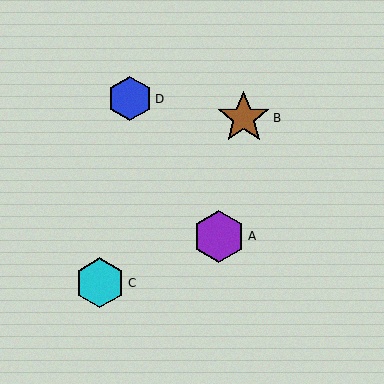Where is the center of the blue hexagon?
The center of the blue hexagon is at (130, 99).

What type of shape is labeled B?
Shape B is a brown star.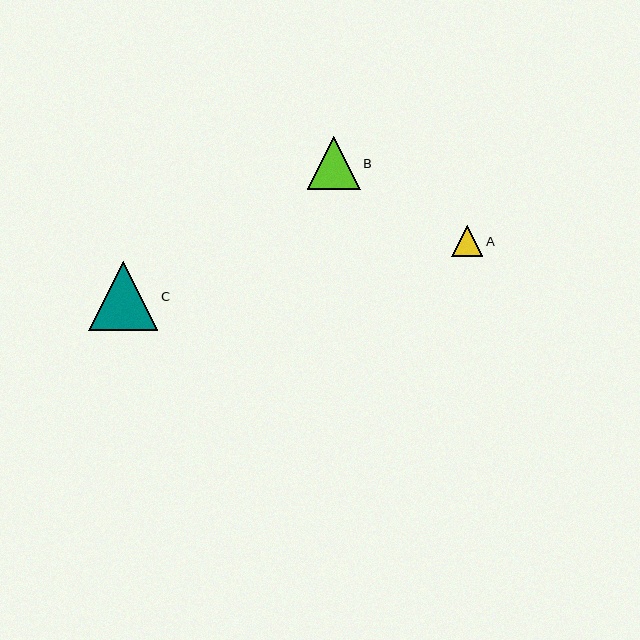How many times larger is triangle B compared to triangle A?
Triangle B is approximately 1.7 times the size of triangle A.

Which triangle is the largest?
Triangle C is the largest with a size of approximately 69 pixels.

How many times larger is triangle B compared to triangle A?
Triangle B is approximately 1.7 times the size of triangle A.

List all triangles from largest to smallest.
From largest to smallest: C, B, A.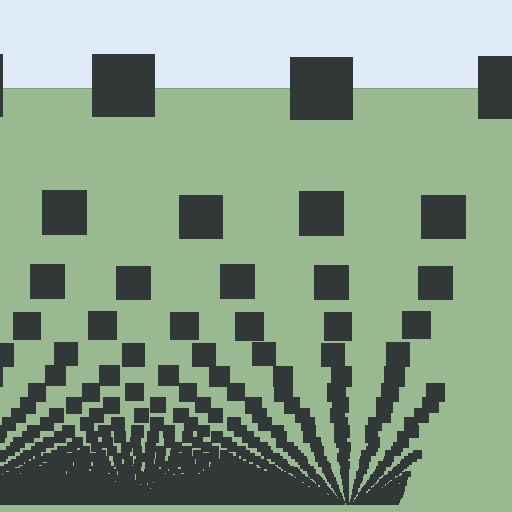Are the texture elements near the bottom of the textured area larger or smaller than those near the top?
Smaller. The gradient is inverted — elements near the bottom are smaller and denser.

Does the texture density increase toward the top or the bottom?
Density increases toward the bottom.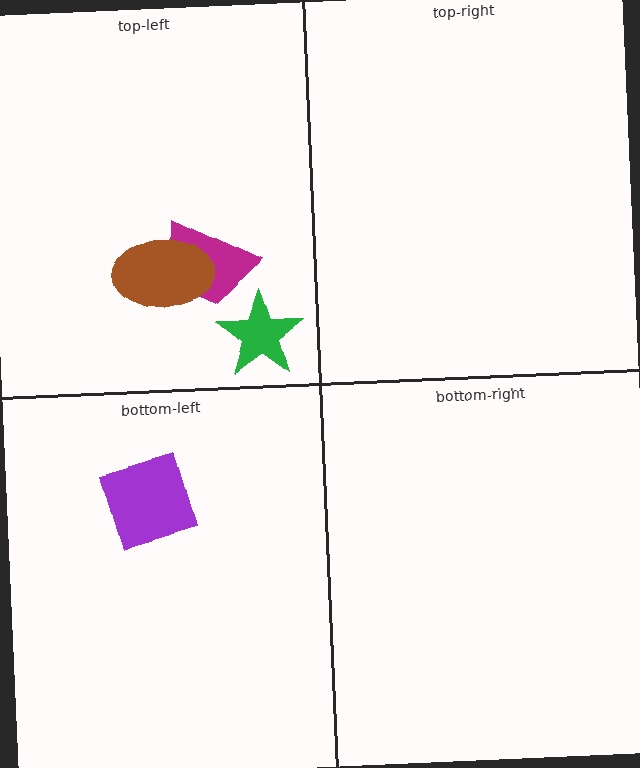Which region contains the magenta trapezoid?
The top-left region.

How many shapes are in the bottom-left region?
1.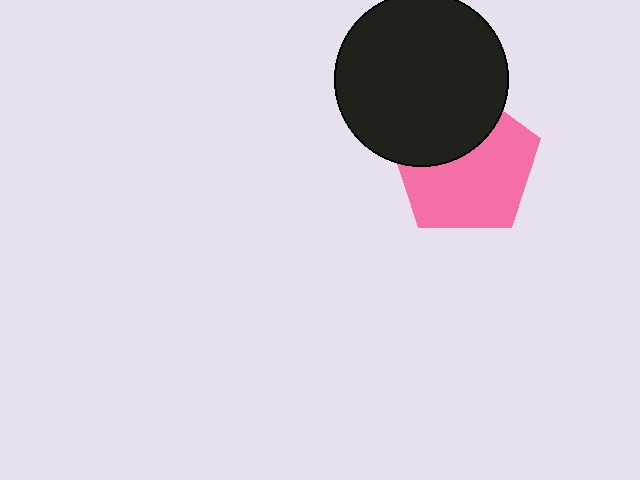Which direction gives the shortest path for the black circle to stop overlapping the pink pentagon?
Moving up gives the shortest separation.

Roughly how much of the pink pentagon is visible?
About half of it is visible (roughly 64%).